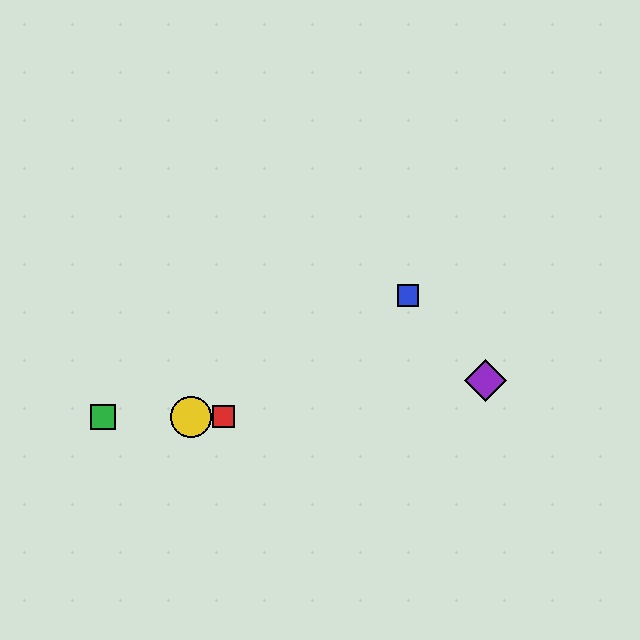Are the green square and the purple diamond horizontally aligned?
No, the green square is at y≈417 and the purple diamond is at y≈381.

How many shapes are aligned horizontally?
3 shapes (the red square, the green square, the yellow circle) are aligned horizontally.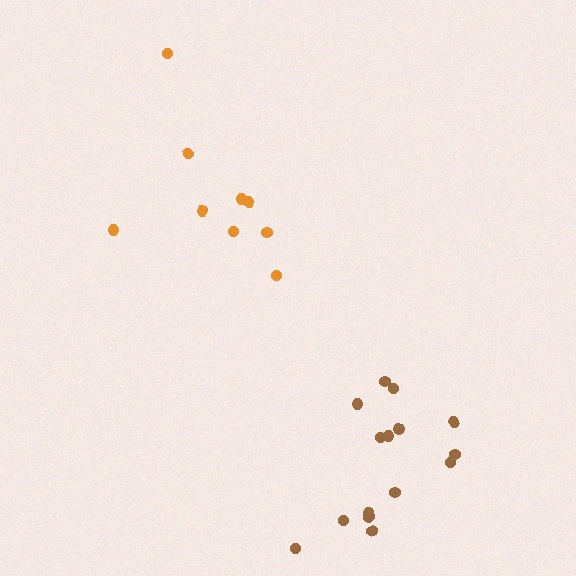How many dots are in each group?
Group 1: 15 dots, Group 2: 9 dots (24 total).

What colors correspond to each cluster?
The clusters are colored: brown, orange.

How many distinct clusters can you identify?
There are 2 distinct clusters.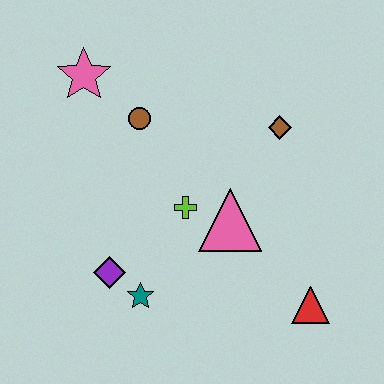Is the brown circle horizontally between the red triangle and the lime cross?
No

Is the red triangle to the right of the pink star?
Yes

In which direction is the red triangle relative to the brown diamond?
The red triangle is below the brown diamond.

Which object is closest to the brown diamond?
The pink triangle is closest to the brown diamond.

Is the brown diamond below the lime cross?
No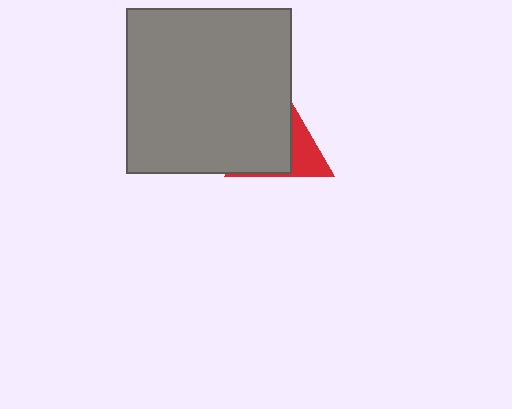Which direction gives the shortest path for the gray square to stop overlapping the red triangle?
Moving left gives the shortest separation.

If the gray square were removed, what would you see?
You would see the complete red triangle.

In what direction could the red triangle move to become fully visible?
The red triangle could move right. That would shift it out from behind the gray square entirely.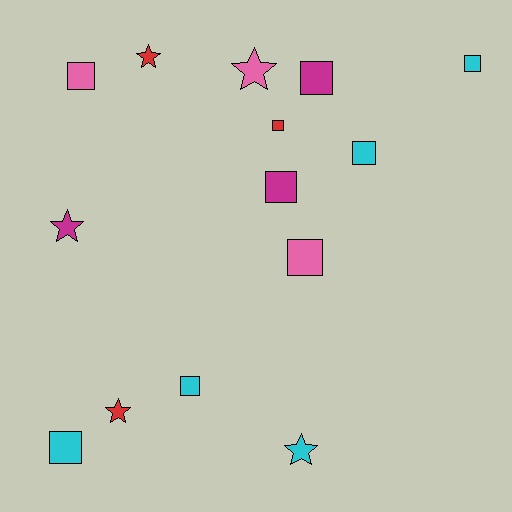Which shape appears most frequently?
Square, with 9 objects.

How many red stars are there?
There are 2 red stars.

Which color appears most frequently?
Cyan, with 5 objects.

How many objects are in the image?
There are 14 objects.